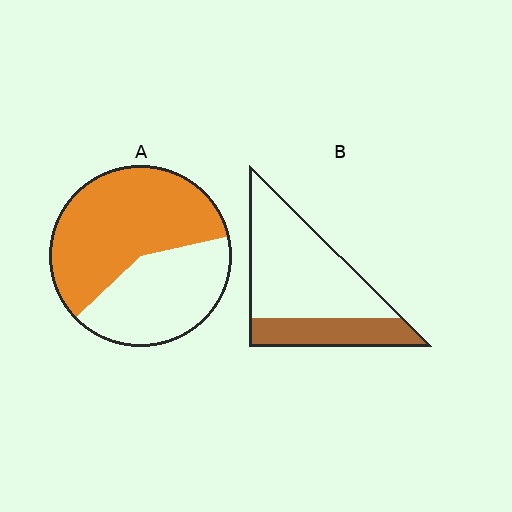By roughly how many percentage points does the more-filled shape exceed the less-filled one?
By roughly 30 percentage points (A over B).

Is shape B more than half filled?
No.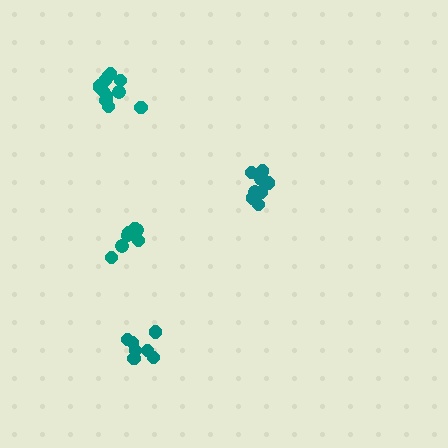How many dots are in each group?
Group 1: 7 dots, Group 2: 9 dots, Group 3: 12 dots, Group 4: 9 dots (37 total).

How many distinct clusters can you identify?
There are 4 distinct clusters.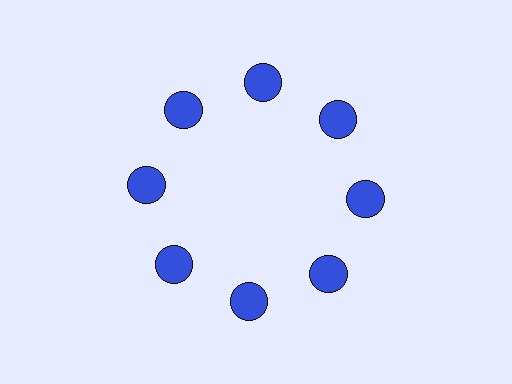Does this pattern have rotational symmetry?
Yes, this pattern has 8-fold rotational symmetry. It looks the same after rotating 45 degrees around the center.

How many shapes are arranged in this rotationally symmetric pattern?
There are 8 shapes, arranged in 8 groups of 1.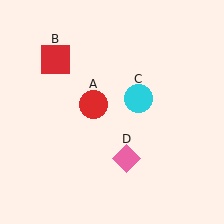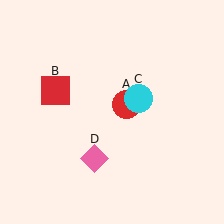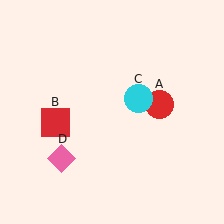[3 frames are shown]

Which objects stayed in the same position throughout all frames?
Cyan circle (object C) remained stationary.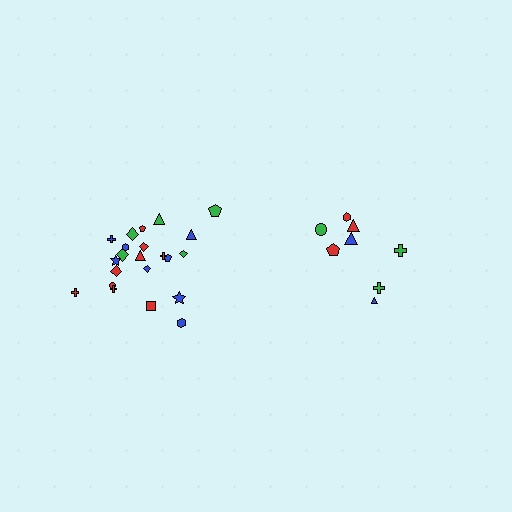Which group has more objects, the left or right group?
The left group.